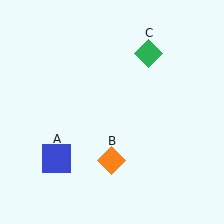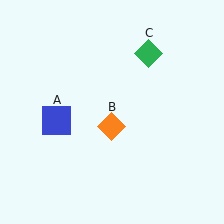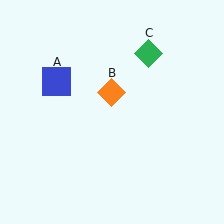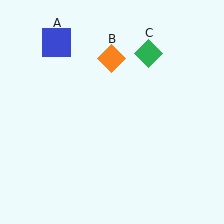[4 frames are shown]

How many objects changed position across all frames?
2 objects changed position: blue square (object A), orange diamond (object B).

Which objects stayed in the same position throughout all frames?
Green diamond (object C) remained stationary.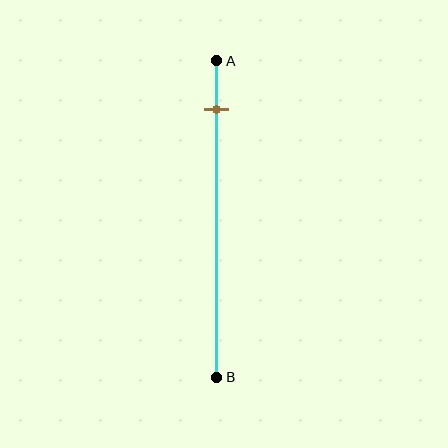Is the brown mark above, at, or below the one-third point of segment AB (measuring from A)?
The brown mark is above the one-third point of segment AB.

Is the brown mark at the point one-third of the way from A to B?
No, the mark is at about 15% from A, not at the 33% one-third point.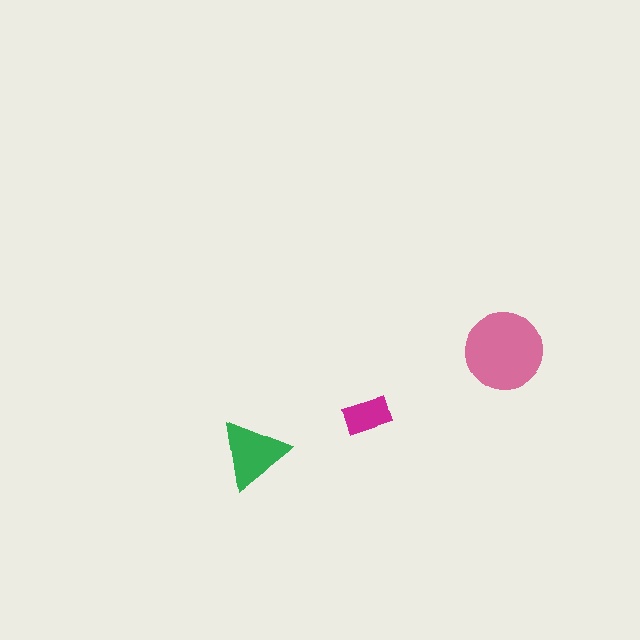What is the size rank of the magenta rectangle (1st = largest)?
3rd.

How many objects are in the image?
There are 3 objects in the image.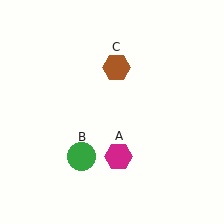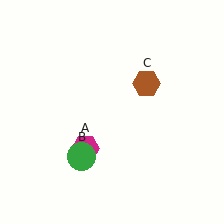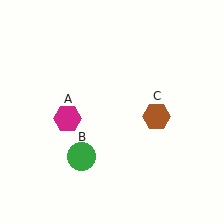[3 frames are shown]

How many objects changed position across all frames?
2 objects changed position: magenta hexagon (object A), brown hexagon (object C).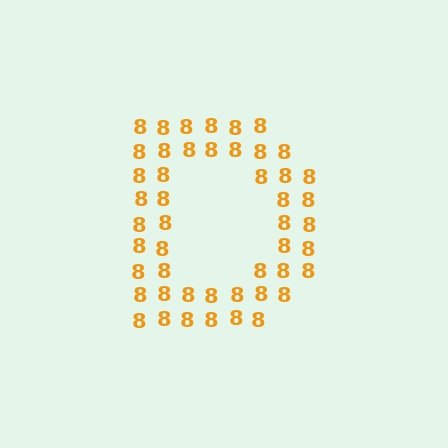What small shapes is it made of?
It is made of small digit 8's.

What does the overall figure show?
The overall figure shows the letter D.